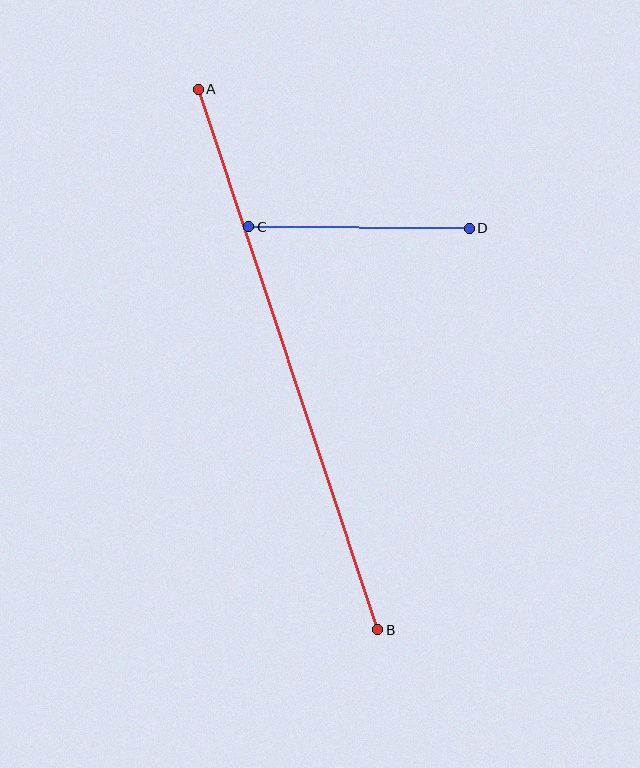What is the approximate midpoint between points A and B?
The midpoint is at approximately (288, 360) pixels.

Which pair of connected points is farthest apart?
Points A and B are farthest apart.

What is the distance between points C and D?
The distance is approximately 221 pixels.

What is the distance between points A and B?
The distance is approximately 570 pixels.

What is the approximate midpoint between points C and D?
The midpoint is at approximately (359, 227) pixels.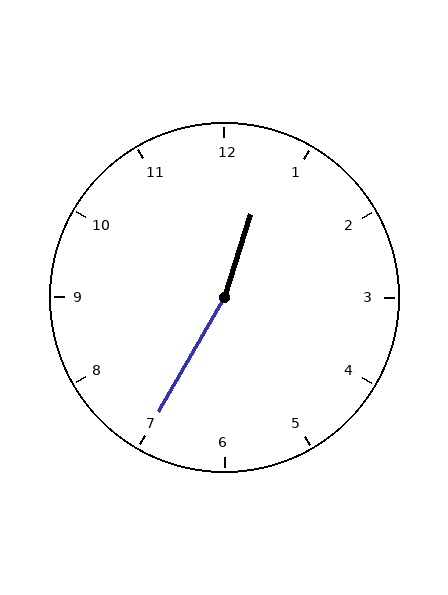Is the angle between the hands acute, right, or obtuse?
It is obtuse.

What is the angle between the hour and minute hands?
Approximately 168 degrees.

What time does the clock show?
12:35.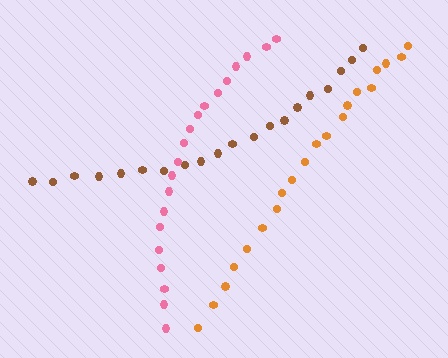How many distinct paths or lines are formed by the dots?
There are 3 distinct paths.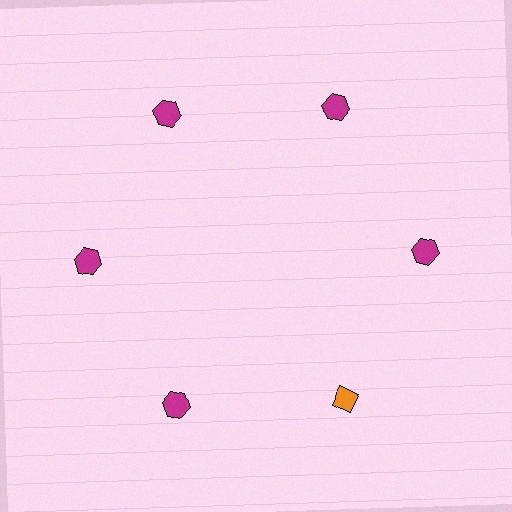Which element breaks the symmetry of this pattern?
The orange diamond at roughly the 5 o'clock position breaks the symmetry. All other shapes are magenta hexagons.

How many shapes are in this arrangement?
There are 6 shapes arranged in a ring pattern.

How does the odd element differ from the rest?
It differs in both color (orange instead of magenta) and shape (diamond instead of hexagon).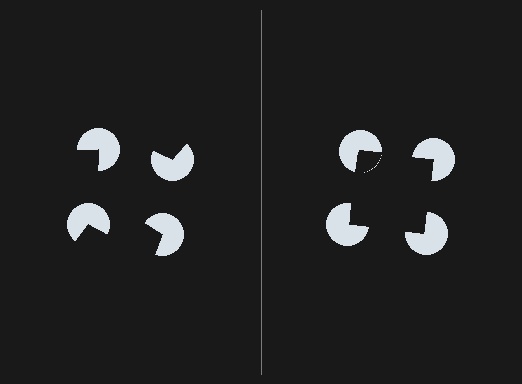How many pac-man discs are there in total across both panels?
8 — 4 on each side.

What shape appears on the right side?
An illusory square.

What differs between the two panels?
The pac-man discs are positioned identically on both sides; only the wedge orientations differ. On the right they align to a square; on the left they are misaligned.